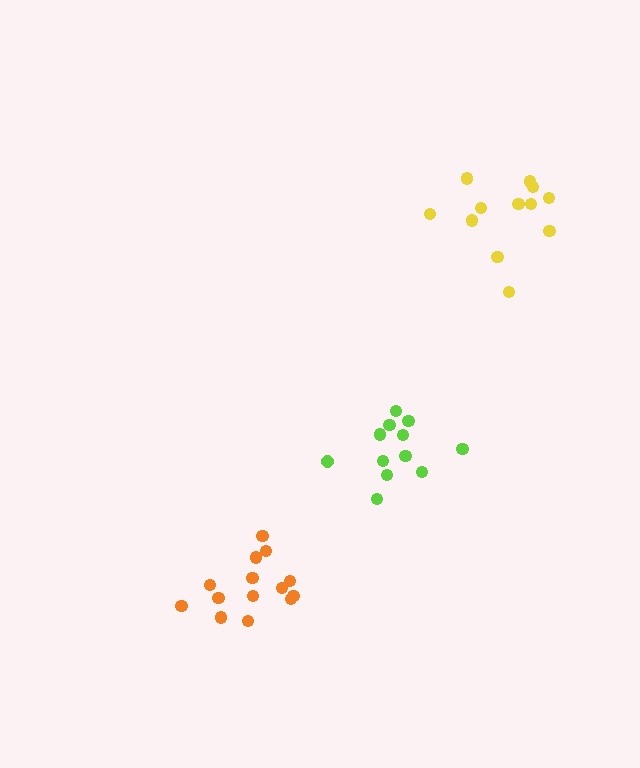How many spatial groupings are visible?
There are 3 spatial groupings.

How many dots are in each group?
Group 1: 12 dots, Group 2: 14 dots, Group 3: 12 dots (38 total).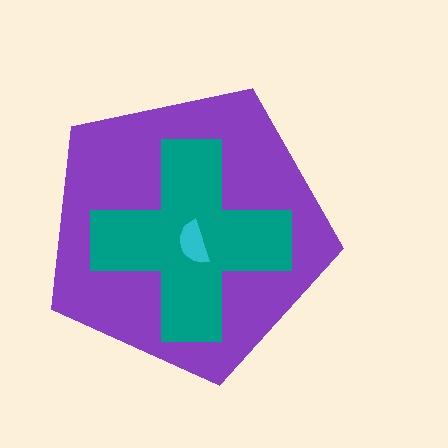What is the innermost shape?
The cyan semicircle.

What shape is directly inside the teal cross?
The cyan semicircle.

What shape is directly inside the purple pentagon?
The teal cross.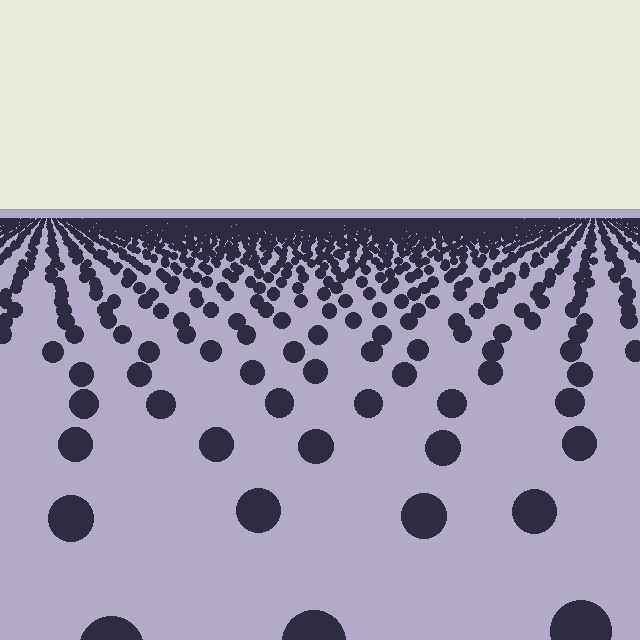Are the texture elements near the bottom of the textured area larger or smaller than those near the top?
Larger. Near the bottom, elements are closer to the viewer and appear at a bigger on-screen size.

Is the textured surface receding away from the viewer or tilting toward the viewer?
The surface is receding away from the viewer. Texture elements get smaller and denser toward the top.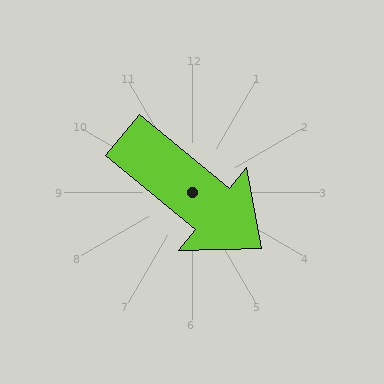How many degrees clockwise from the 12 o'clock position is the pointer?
Approximately 129 degrees.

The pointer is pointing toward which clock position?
Roughly 4 o'clock.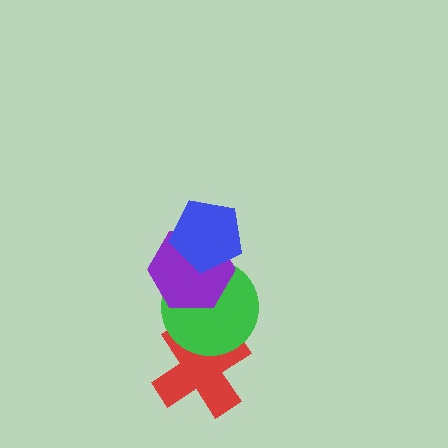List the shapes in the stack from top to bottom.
From top to bottom: the blue pentagon, the purple hexagon, the green circle, the red cross.